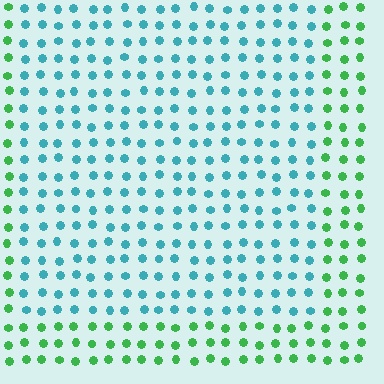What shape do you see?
I see a rectangle.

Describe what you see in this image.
The image is filled with small green elements in a uniform arrangement. A rectangle-shaped region is visible where the elements are tinted to a slightly different hue, forming a subtle color boundary.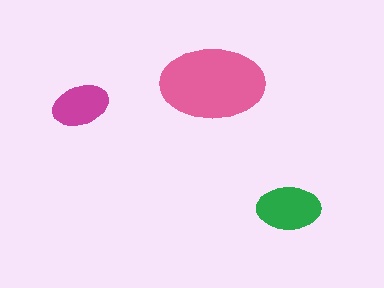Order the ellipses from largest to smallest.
the pink one, the green one, the magenta one.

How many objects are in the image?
There are 3 objects in the image.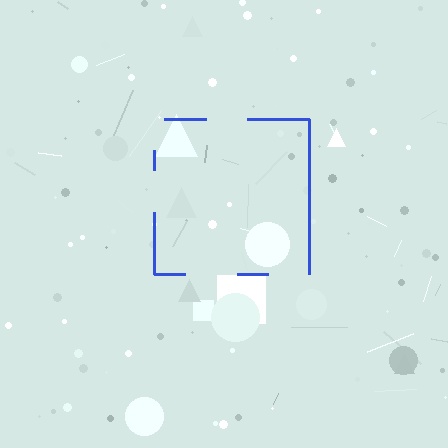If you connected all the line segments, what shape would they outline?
They would outline a square.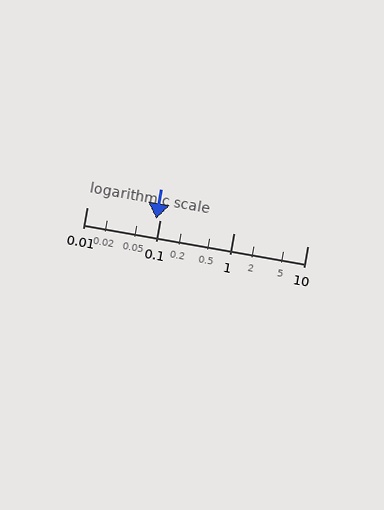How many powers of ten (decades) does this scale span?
The scale spans 3 decades, from 0.01 to 10.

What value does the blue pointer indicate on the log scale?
The pointer indicates approximately 0.088.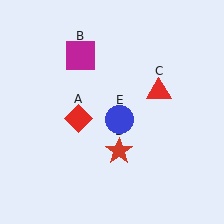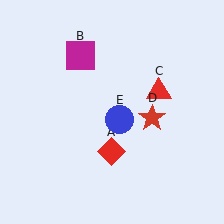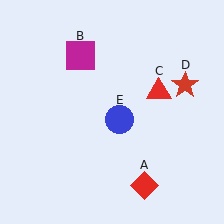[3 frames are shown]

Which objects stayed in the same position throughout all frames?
Magenta square (object B) and red triangle (object C) and blue circle (object E) remained stationary.